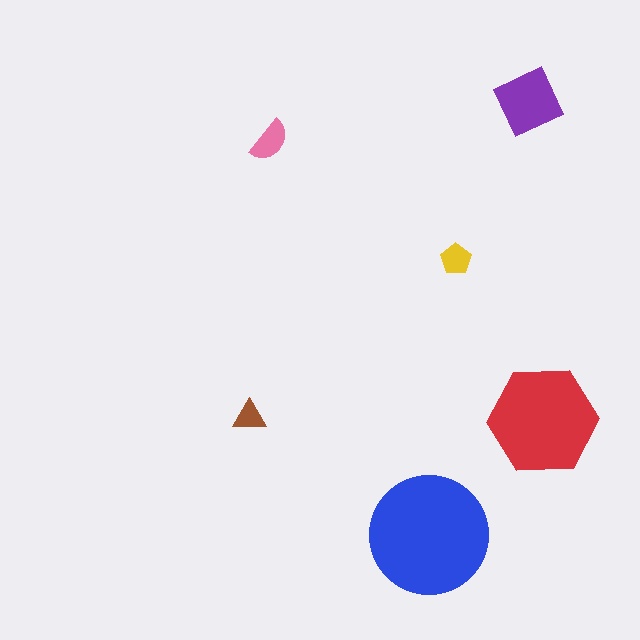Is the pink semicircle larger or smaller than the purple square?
Smaller.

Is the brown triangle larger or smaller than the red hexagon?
Smaller.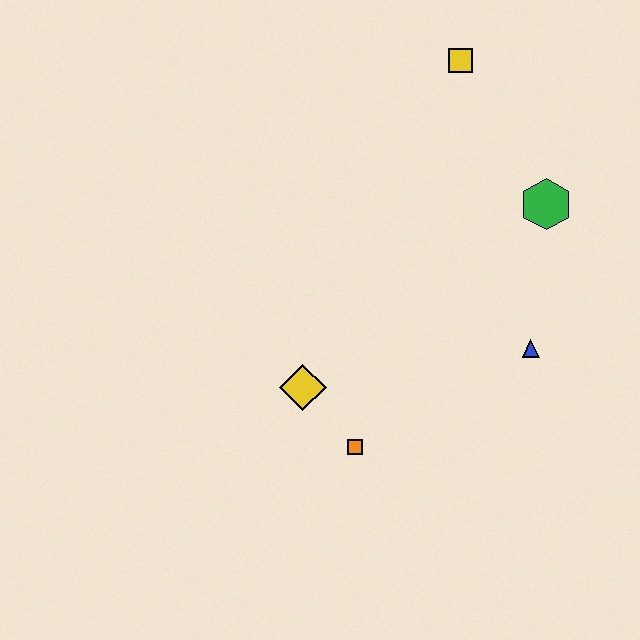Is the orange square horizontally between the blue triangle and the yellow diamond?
Yes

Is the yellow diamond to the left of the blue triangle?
Yes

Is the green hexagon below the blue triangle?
No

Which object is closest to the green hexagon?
The blue triangle is closest to the green hexagon.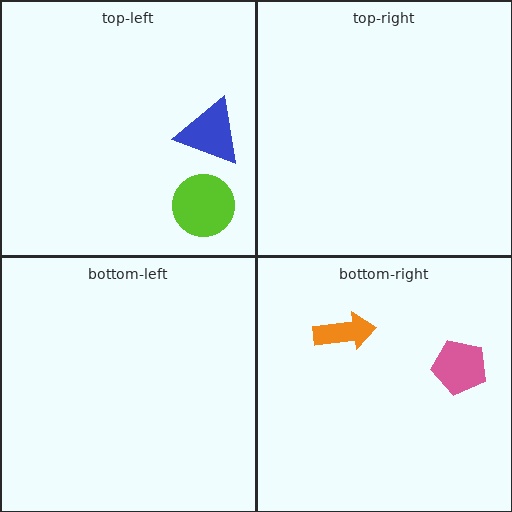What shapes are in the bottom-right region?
The pink pentagon, the orange arrow.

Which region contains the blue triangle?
The top-left region.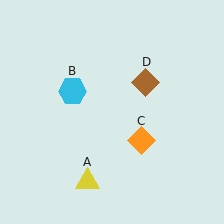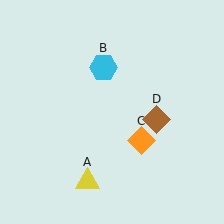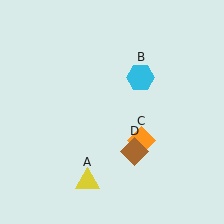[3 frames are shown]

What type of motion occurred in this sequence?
The cyan hexagon (object B), brown diamond (object D) rotated clockwise around the center of the scene.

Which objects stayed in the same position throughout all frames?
Yellow triangle (object A) and orange diamond (object C) remained stationary.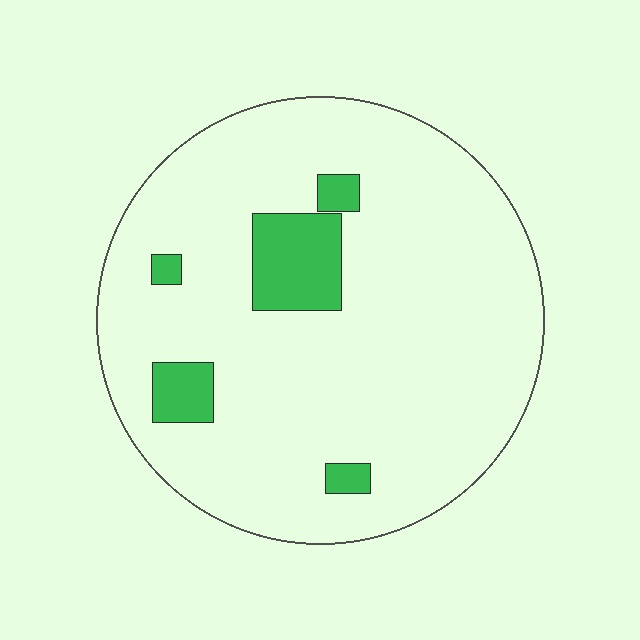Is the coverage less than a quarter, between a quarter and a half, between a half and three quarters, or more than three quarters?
Less than a quarter.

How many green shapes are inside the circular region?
5.